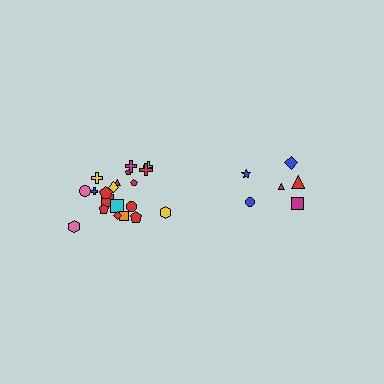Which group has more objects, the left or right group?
The left group.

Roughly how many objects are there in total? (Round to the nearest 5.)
Roughly 30 objects in total.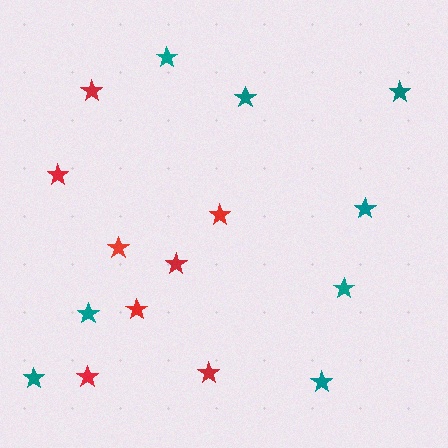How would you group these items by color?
There are 2 groups: one group of teal stars (8) and one group of red stars (8).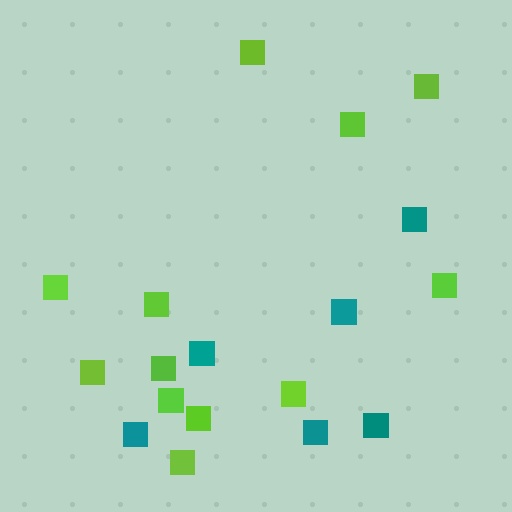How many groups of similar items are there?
There are 2 groups: one group of teal squares (6) and one group of lime squares (12).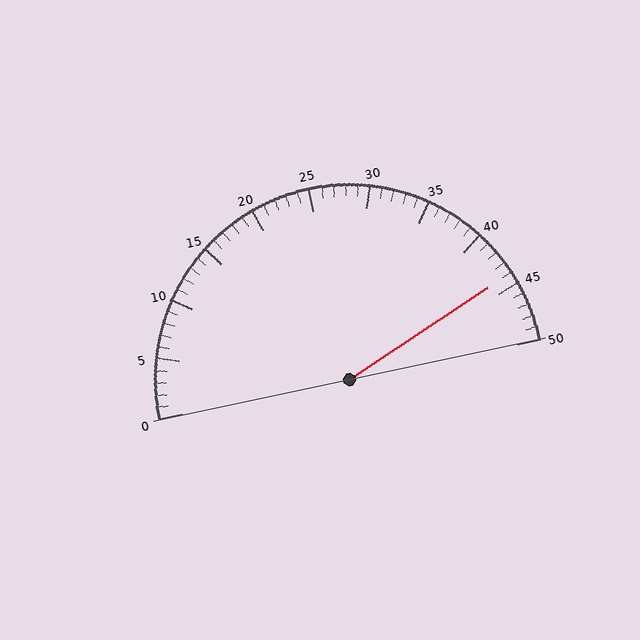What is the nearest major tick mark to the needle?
The nearest major tick mark is 45.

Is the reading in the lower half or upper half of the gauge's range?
The reading is in the upper half of the range (0 to 50).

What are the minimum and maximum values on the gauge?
The gauge ranges from 0 to 50.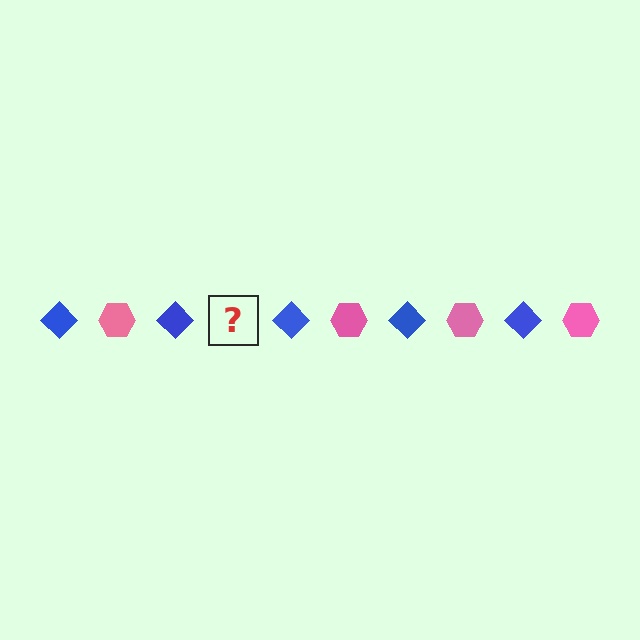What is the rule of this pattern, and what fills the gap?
The rule is that the pattern alternates between blue diamond and pink hexagon. The gap should be filled with a pink hexagon.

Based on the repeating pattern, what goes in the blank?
The blank should be a pink hexagon.